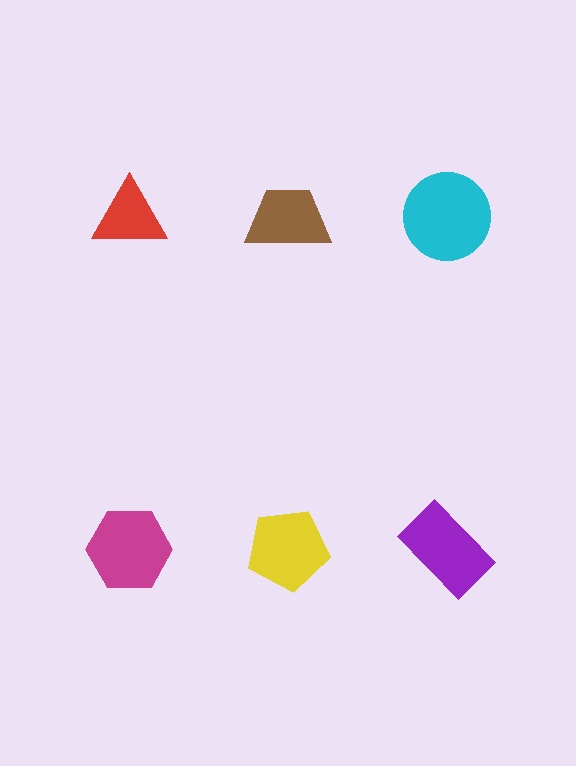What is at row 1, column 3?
A cyan circle.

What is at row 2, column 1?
A magenta hexagon.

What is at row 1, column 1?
A red triangle.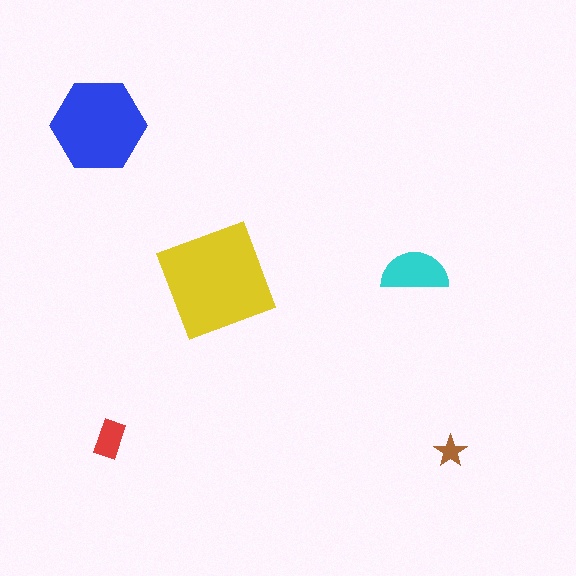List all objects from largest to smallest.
The yellow square, the blue hexagon, the cyan semicircle, the red rectangle, the brown star.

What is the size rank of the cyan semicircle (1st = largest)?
3rd.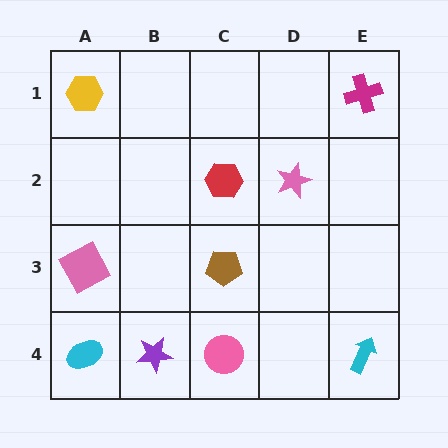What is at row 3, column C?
A brown pentagon.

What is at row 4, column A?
A cyan ellipse.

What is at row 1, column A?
A yellow hexagon.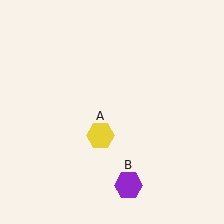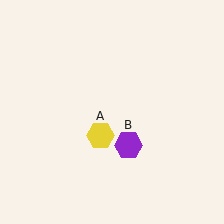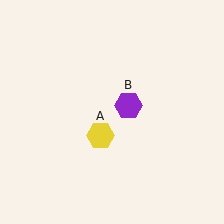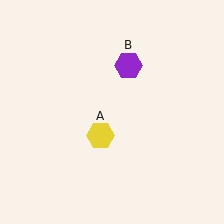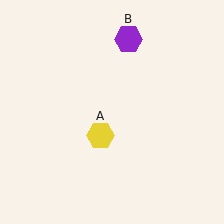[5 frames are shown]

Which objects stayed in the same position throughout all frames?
Yellow hexagon (object A) remained stationary.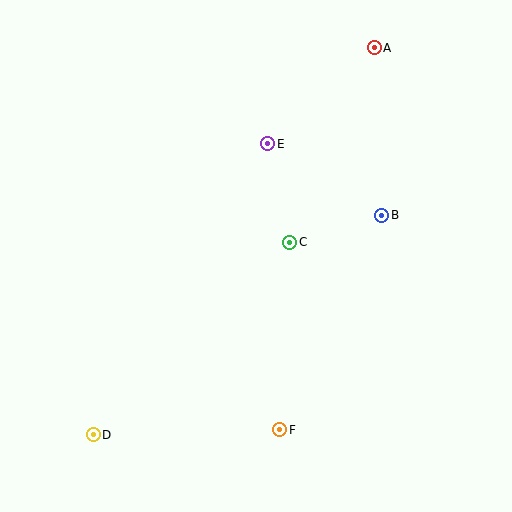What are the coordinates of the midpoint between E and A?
The midpoint between E and A is at (321, 96).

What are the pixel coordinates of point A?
Point A is at (374, 48).